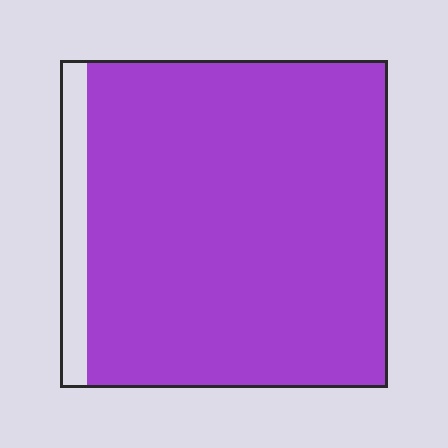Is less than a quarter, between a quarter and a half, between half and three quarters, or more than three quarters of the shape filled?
More than three quarters.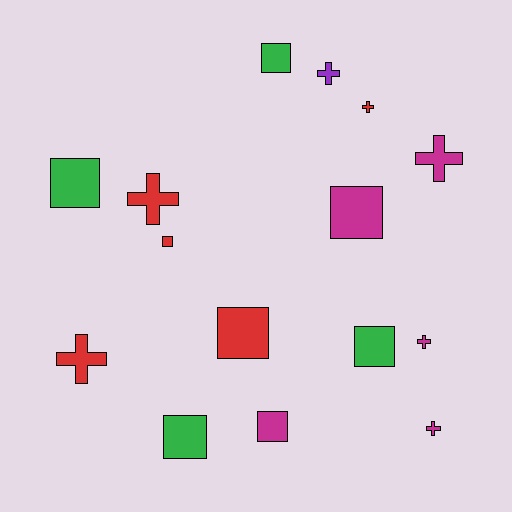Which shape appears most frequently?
Square, with 8 objects.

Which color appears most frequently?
Magenta, with 5 objects.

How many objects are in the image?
There are 15 objects.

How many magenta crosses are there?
There are 3 magenta crosses.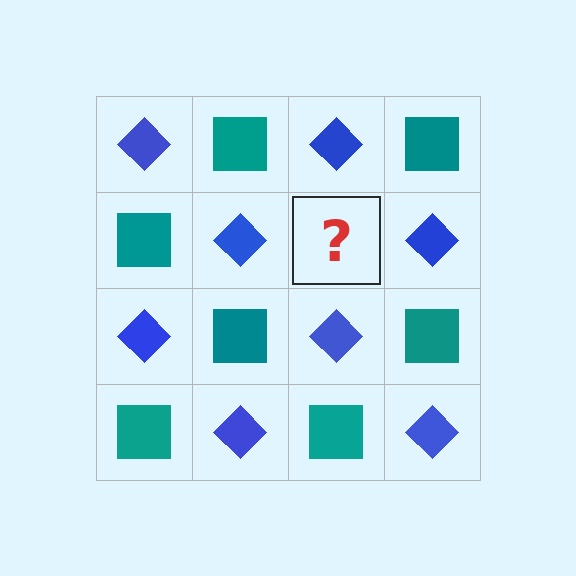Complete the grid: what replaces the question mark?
The question mark should be replaced with a teal square.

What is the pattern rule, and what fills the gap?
The rule is that it alternates blue diamond and teal square in a checkerboard pattern. The gap should be filled with a teal square.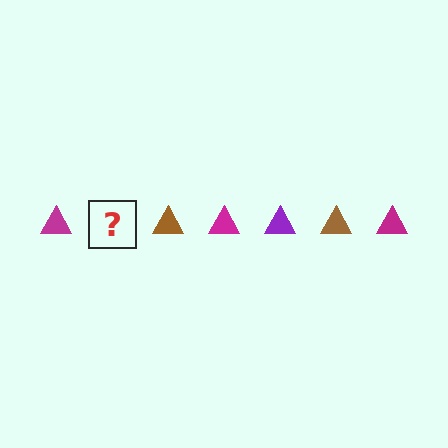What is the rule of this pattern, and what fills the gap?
The rule is that the pattern cycles through magenta, purple, brown triangles. The gap should be filled with a purple triangle.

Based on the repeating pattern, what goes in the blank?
The blank should be a purple triangle.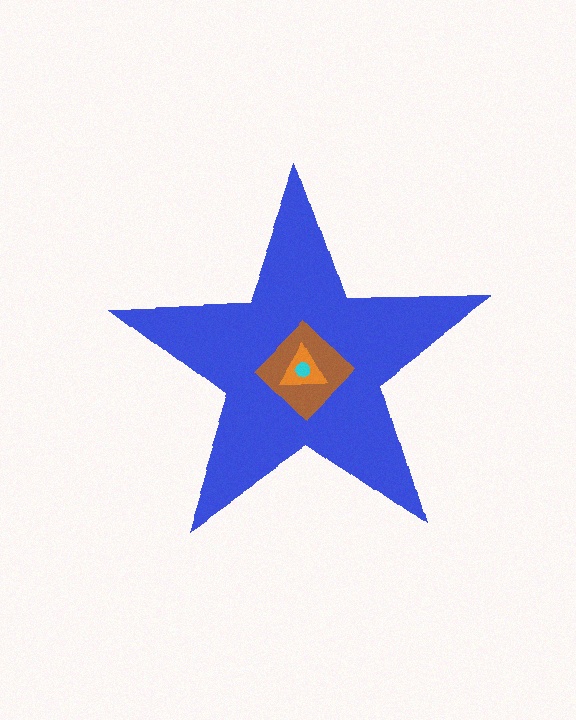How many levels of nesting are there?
4.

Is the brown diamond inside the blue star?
Yes.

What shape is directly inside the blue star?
The brown diamond.